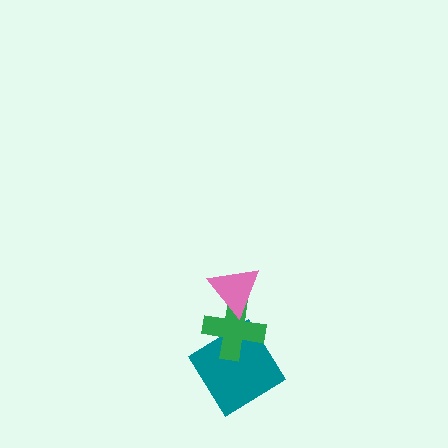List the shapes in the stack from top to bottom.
From top to bottom: the pink triangle, the green cross, the teal diamond.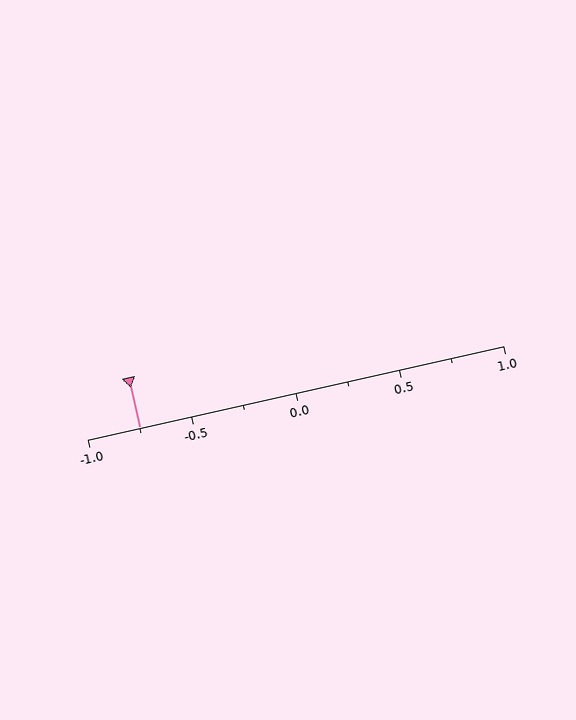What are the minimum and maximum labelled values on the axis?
The axis runs from -1.0 to 1.0.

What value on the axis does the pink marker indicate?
The marker indicates approximately -0.75.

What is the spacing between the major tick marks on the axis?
The major ticks are spaced 0.5 apart.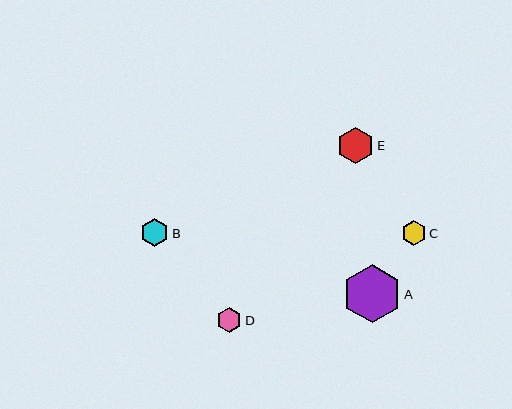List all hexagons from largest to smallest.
From largest to smallest: A, E, B, D, C.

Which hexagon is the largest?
Hexagon A is the largest with a size of approximately 58 pixels.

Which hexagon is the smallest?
Hexagon C is the smallest with a size of approximately 24 pixels.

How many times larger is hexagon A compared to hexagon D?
Hexagon A is approximately 2.3 times the size of hexagon D.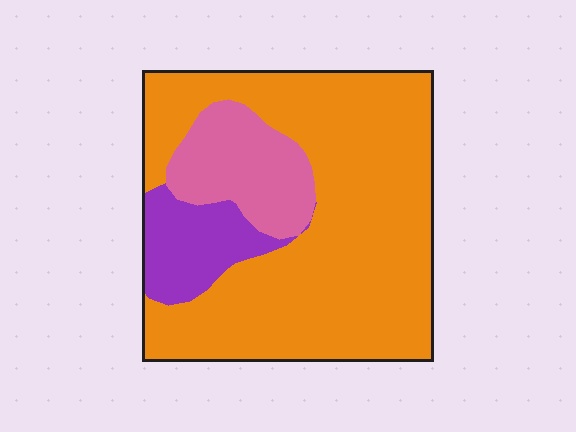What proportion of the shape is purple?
Purple covers 12% of the shape.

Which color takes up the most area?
Orange, at roughly 70%.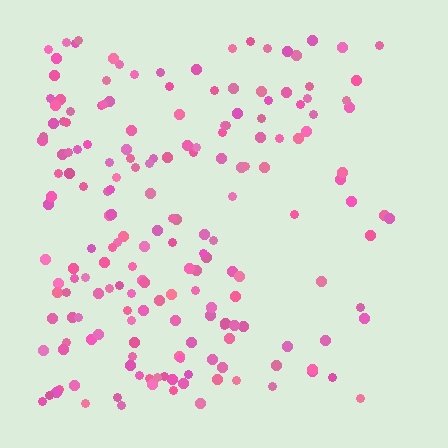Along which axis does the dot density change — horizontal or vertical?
Horizontal.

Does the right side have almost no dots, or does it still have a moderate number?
Still a moderate number, just noticeably fewer than the left.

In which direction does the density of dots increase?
From right to left, with the left side densest.